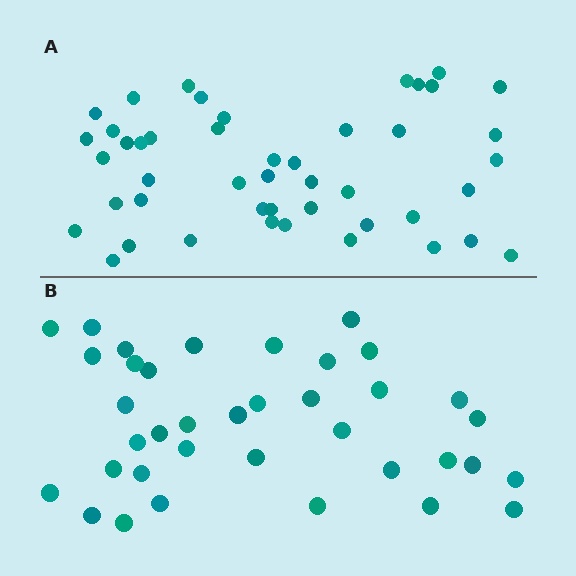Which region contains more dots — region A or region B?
Region A (the top region) has more dots.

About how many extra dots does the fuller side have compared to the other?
Region A has roughly 8 or so more dots than region B.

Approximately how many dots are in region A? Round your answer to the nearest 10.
About 50 dots. (The exact count is 46, which rounds to 50.)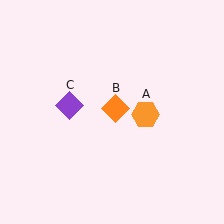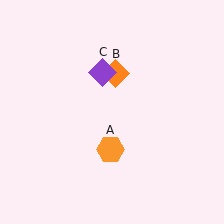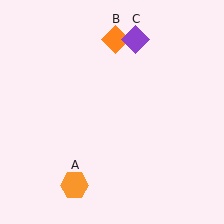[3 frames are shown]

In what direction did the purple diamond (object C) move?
The purple diamond (object C) moved up and to the right.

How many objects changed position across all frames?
3 objects changed position: orange hexagon (object A), orange diamond (object B), purple diamond (object C).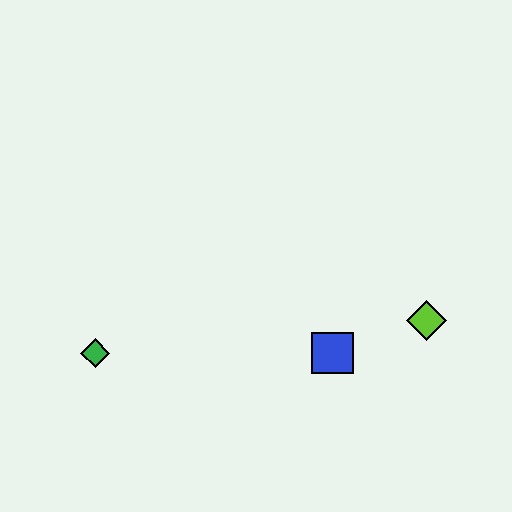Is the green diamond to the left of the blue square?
Yes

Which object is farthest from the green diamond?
The lime diamond is farthest from the green diamond.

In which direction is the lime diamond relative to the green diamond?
The lime diamond is to the right of the green diamond.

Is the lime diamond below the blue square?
No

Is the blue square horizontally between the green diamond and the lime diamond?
Yes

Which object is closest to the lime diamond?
The blue square is closest to the lime diamond.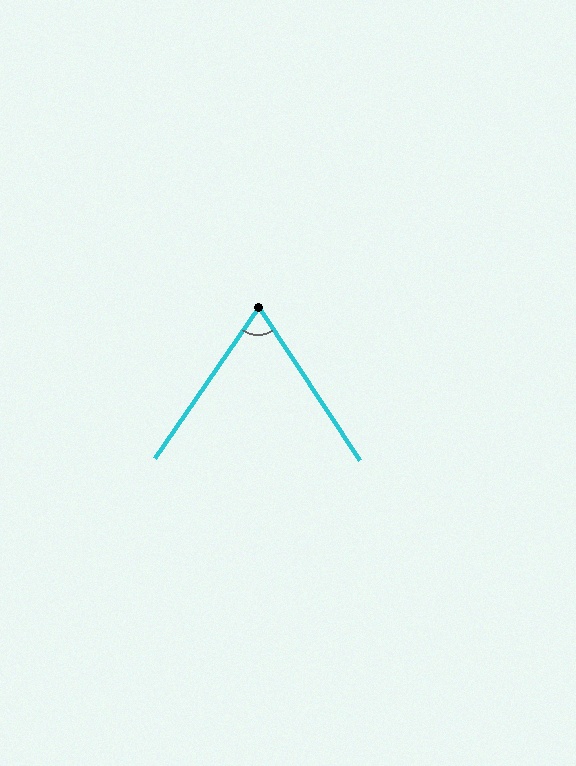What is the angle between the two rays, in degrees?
Approximately 68 degrees.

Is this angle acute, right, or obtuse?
It is acute.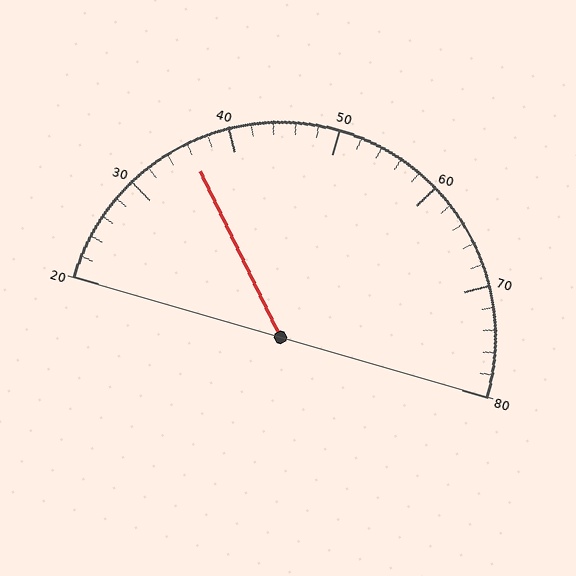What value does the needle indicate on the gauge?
The needle indicates approximately 36.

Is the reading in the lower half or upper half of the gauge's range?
The reading is in the lower half of the range (20 to 80).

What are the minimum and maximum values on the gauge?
The gauge ranges from 20 to 80.